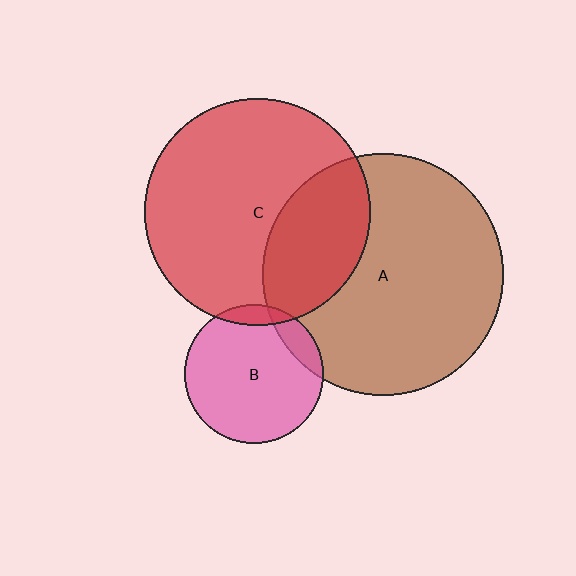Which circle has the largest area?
Circle A (brown).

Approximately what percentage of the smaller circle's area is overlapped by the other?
Approximately 5%.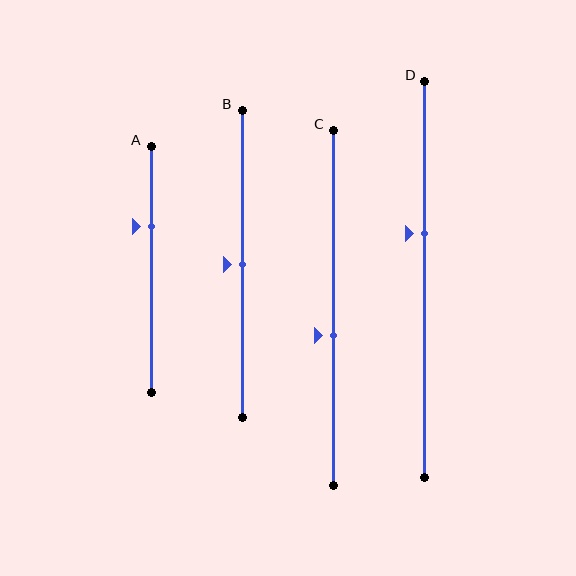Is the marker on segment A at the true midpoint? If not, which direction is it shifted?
No, the marker on segment A is shifted upward by about 17% of the segment length.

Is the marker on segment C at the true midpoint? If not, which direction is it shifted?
No, the marker on segment C is shifted downward by about 8% of the segment length.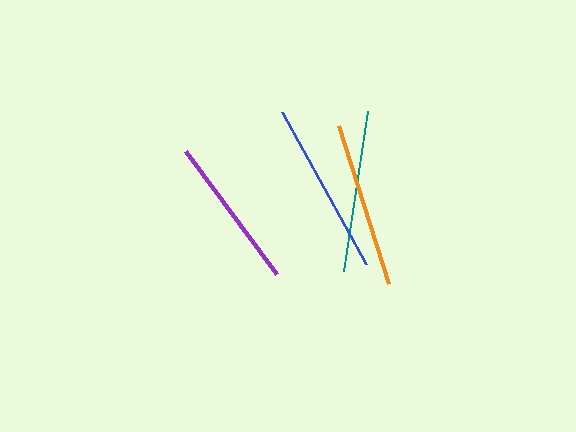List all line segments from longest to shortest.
From longest to shortest: blue, orange, teal, purple.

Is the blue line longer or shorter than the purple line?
The blue line is longer than the purple line.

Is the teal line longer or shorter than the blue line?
The blue line is longer than the teal line.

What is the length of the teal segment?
The teal segment is approximately 162 pixels long.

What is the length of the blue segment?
The blue segment is approximately 174 pixels long.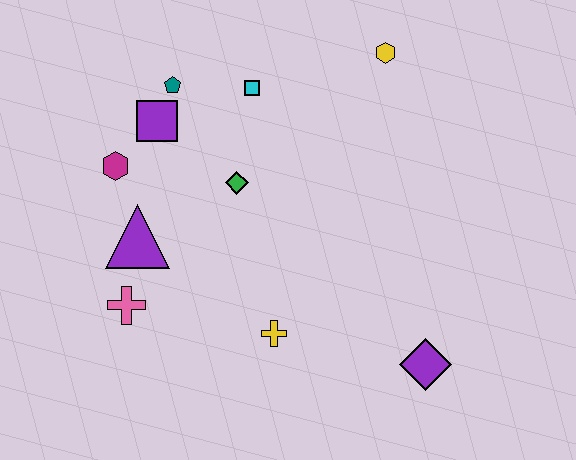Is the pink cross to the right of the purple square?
No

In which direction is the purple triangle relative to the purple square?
The purple triangle is below the purple square.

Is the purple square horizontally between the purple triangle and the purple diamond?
Yes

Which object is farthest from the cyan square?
The purple diamond is farthest from the cyan square.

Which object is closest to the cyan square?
The teal pentagon is closest to the cyan square.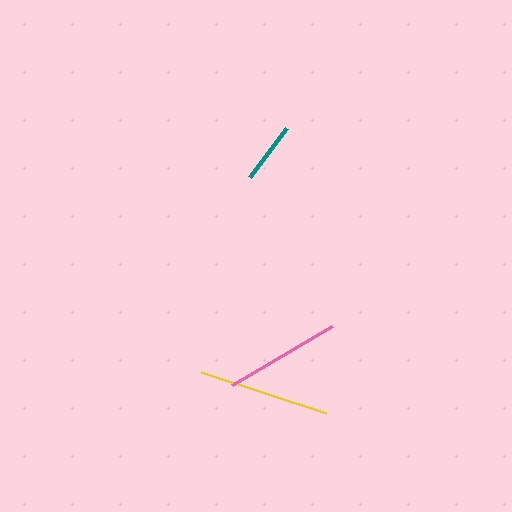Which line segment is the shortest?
The teal line is the shortest at approximately 61 pixels.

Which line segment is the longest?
The yellow line is the longest at approximately 132 pixels.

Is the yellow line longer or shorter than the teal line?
The yellow line is longer than the teal line.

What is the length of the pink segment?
The pink segment is approximately 116 pixels long.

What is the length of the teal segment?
The teal segment is approximately 61 pixels long.